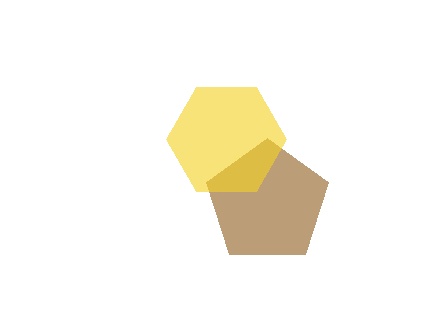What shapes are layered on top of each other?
The layered shapes are: a brown pentagon, a yellow hexagon.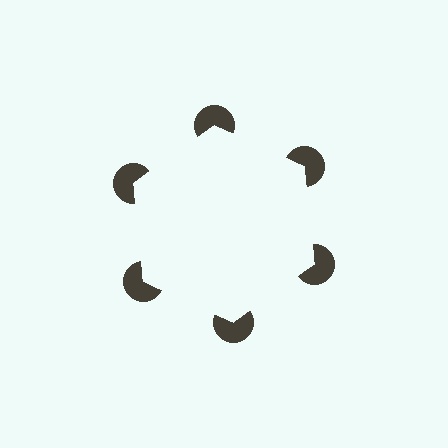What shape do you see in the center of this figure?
An illusory hexagon — its edges are inferred from the aligned wedge cuts in the pac-man discs, not physically drawn.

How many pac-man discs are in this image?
There are 6 — one at each vertex of the illusory hexagon.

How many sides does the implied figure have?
6 sides.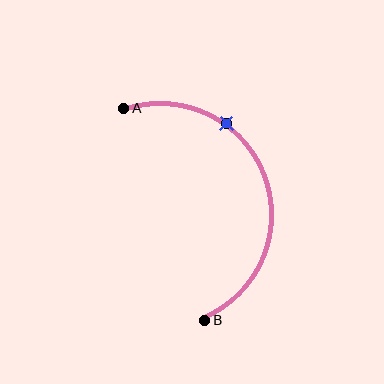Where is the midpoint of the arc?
The arc midpoint is the point on the curve farthest from the straight line joining A and B. It sits to the right of that line.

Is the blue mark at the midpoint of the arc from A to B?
No. The blue mark lies on the arc but is closer to endpoint A. The arc midpoint would be at the point on the curve equidistant along the arc from both A and B.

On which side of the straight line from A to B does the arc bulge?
The arc bulges to the right of the straight line connecting A and B.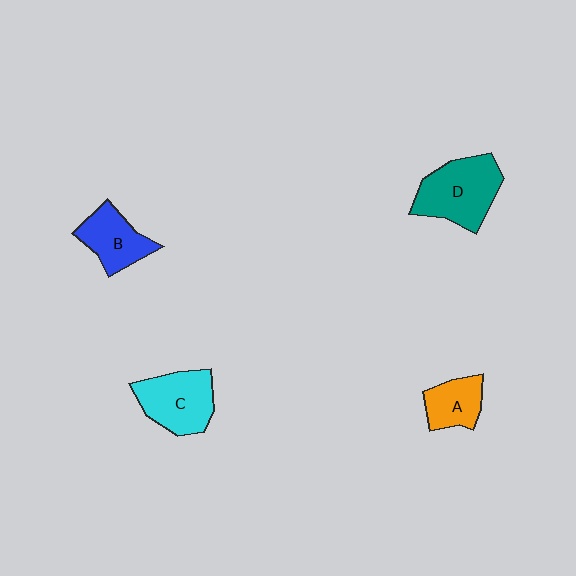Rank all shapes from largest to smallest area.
From largest to smallest: D (teal), C (cyan), B (blue), A (orange).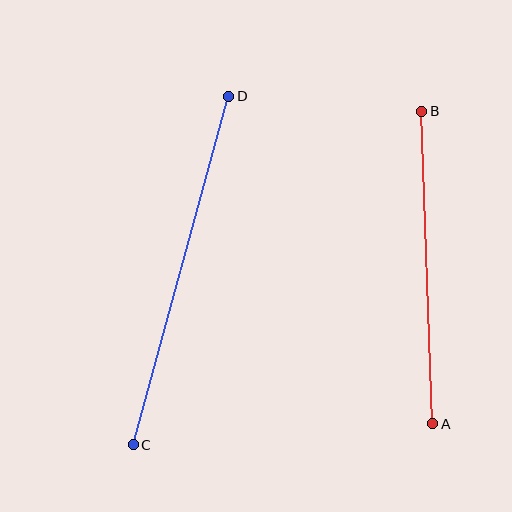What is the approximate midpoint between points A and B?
The midpoint is at approximately (427, 268) pixels.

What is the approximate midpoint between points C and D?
The midpoint is at approximately (181, 271) pixels.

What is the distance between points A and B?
The distance is approximately 313 pixels.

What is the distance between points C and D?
The distance is approximately 361 pixels.